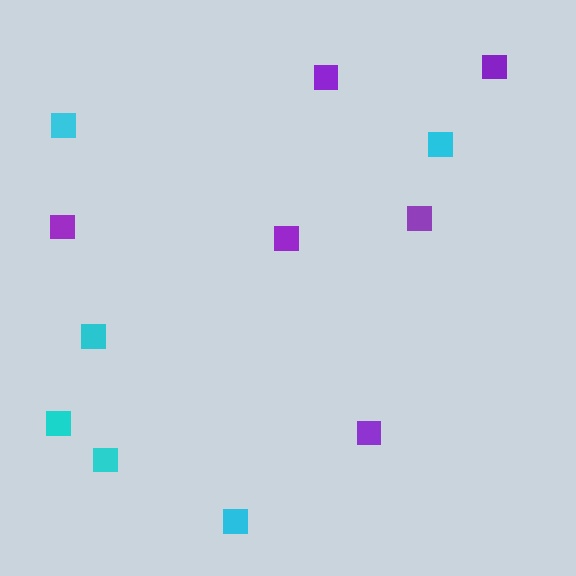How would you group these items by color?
There are 2 groups: one group of cyan squares (6) and one group of purple squares (6).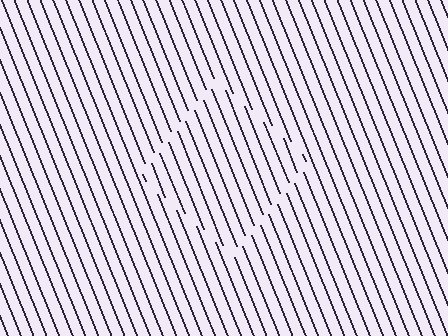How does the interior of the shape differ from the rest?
The interior of the shape contains the same grating, shifted by half a period — the contour is defined by the phase discontinuity where line-ends from the inner and outer gratings abut.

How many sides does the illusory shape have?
4 sides — the line-ends trace a square.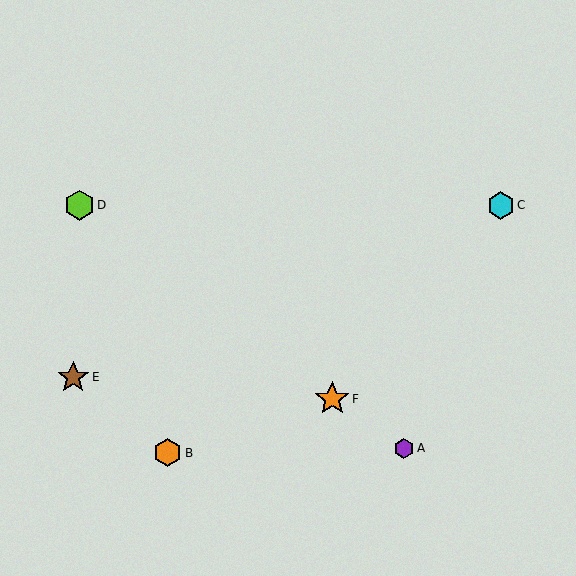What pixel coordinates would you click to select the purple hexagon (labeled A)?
Click at (404, 448) to select the purple hexagon A.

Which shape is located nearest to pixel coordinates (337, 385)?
The orange star (labeled F) at (332, 399) is nearest to that location.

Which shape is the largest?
The orange star (labeled F) is the largest.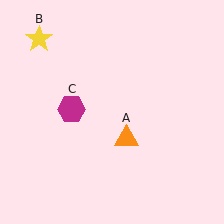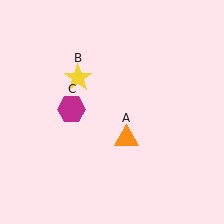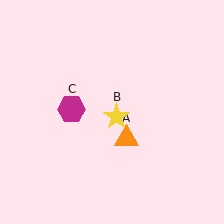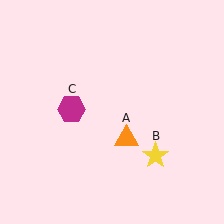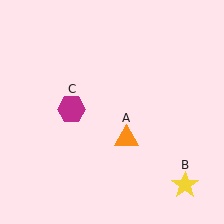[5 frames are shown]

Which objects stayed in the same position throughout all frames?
Orange triangle (object A) and magenta hexagon (object C) remained stationary.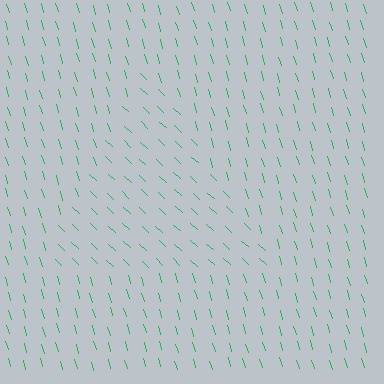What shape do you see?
I see a triangle.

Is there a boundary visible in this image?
Yes, there is a texture boundary formed by a change in line orientation.